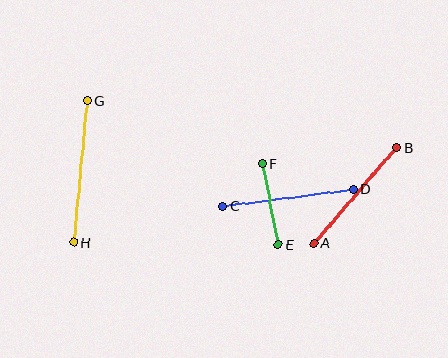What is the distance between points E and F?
The distance is approximately 83 pixels.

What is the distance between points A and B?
The distance is approximately 127 pixels.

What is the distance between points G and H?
The distance is approximately 142 pixels.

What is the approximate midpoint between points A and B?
The midpoint is at approximately (355, 196) pixels.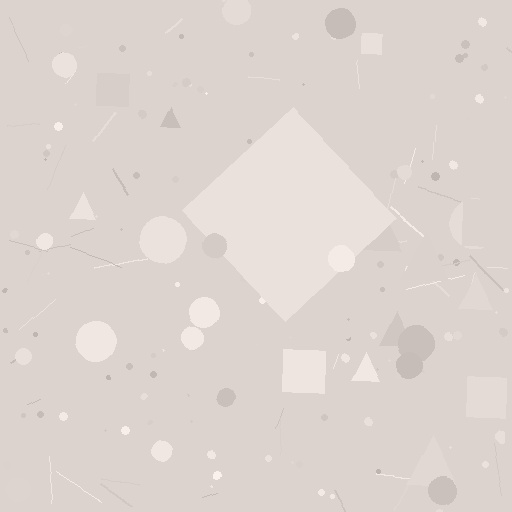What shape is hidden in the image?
A diamond is hidden in the image.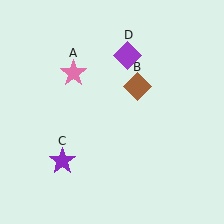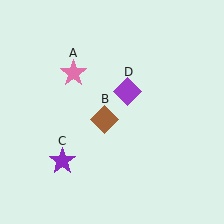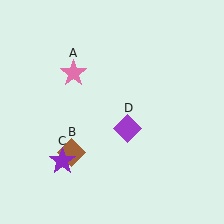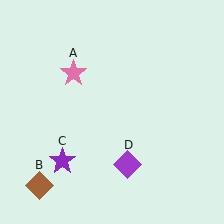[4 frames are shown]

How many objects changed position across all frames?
2 objects changed position: brown diamond (object B), purple diamond (object D).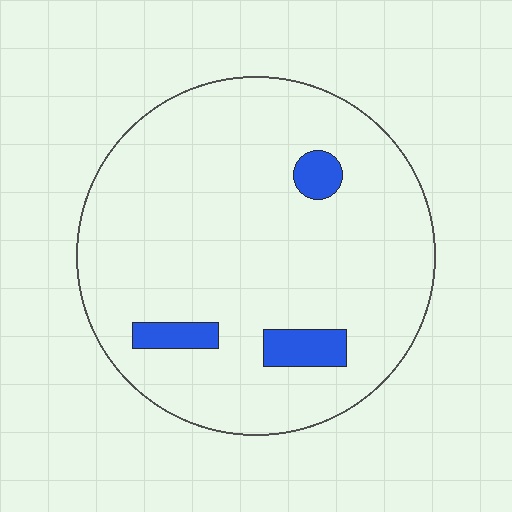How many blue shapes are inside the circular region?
3.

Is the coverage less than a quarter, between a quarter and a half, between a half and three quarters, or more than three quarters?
Less than a quarter.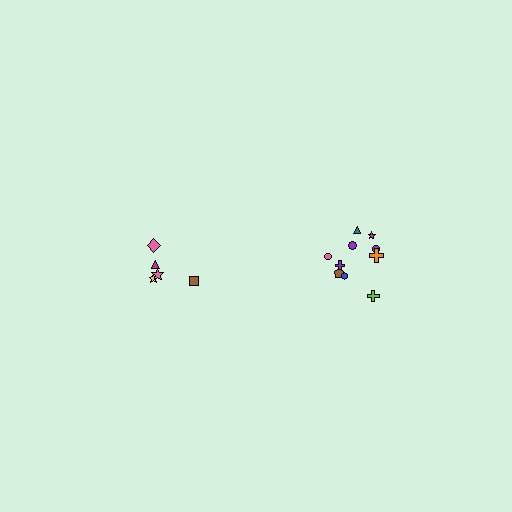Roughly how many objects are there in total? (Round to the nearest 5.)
Roughly 15 objects in total.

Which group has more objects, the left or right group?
The right group.